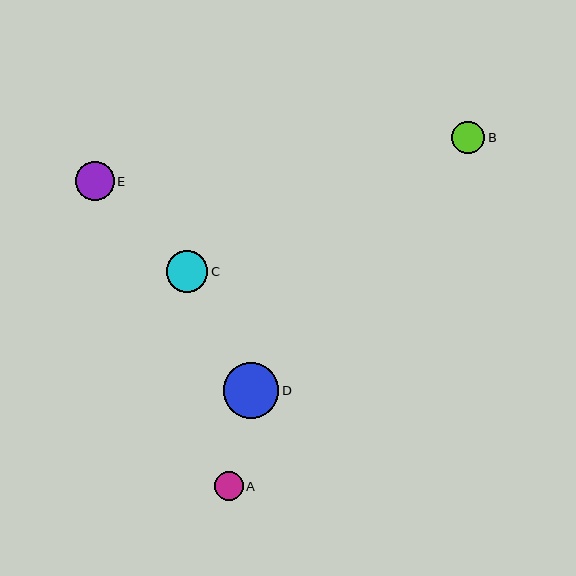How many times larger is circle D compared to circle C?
Circle D is approximately 1.3 times the size of circle C.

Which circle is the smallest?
Circle A is the smallest with a size of approximately 29 pixels.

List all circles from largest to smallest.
From largest to smallest: D, C, E, B, A.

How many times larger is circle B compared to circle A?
Circle B is approximately 1.1 times the size of circle A.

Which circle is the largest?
Circle D is the largest with a size of approximately 55 pixels.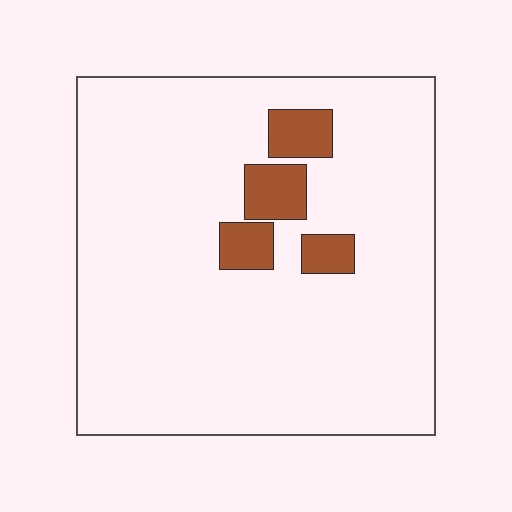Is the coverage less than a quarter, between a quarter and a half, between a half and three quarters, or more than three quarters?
Less than a quarter.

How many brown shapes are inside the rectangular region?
4.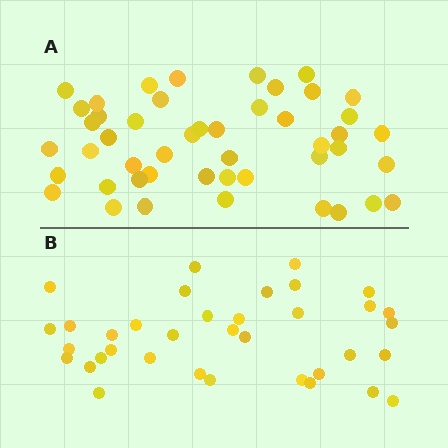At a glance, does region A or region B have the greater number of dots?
Region A (the top region) has more dots.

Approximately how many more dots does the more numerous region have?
Region A has roughly 12 or so more dots than region B.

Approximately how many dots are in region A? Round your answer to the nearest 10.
About 50 dots. (The exact count is 47, which rounds to 50.)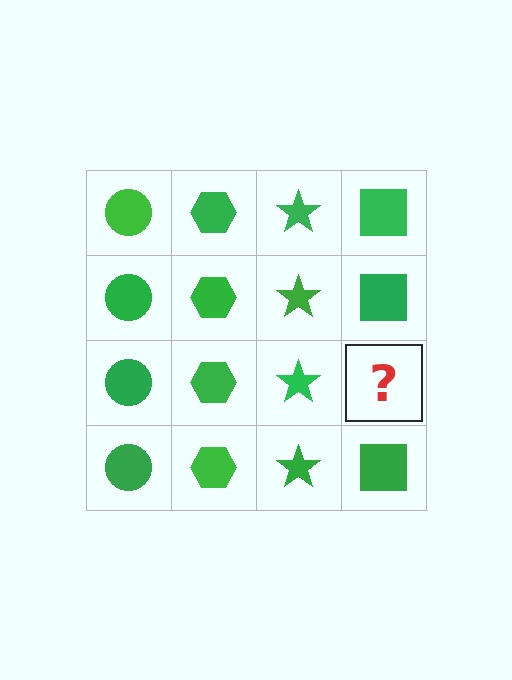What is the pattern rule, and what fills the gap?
The rule is that each column has a consistent shape. The gap should be filled with a green square.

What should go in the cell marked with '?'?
The missing cell should contain a green square.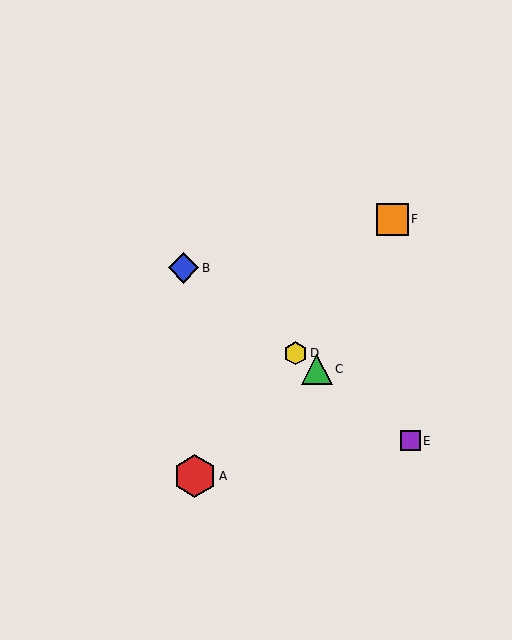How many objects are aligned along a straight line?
4 objects (B, C, D, E) are aligned along a straight line.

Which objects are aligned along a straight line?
Objects B, C, D, E are aligned along a straight line.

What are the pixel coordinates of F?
Object F is at (392, 219).